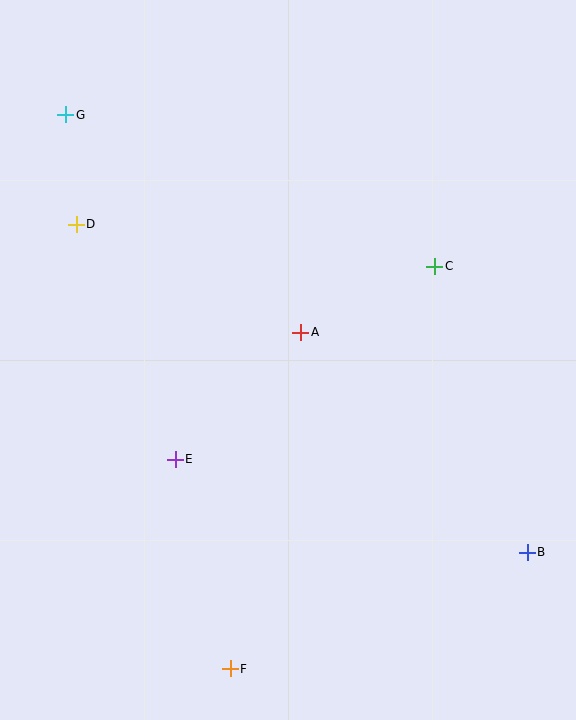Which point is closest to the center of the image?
Point A at (301, 332) is closest to the center.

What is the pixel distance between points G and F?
The distance between G and F is 578 pixels.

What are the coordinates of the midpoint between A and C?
The midpoint between A and C is at (368, 299).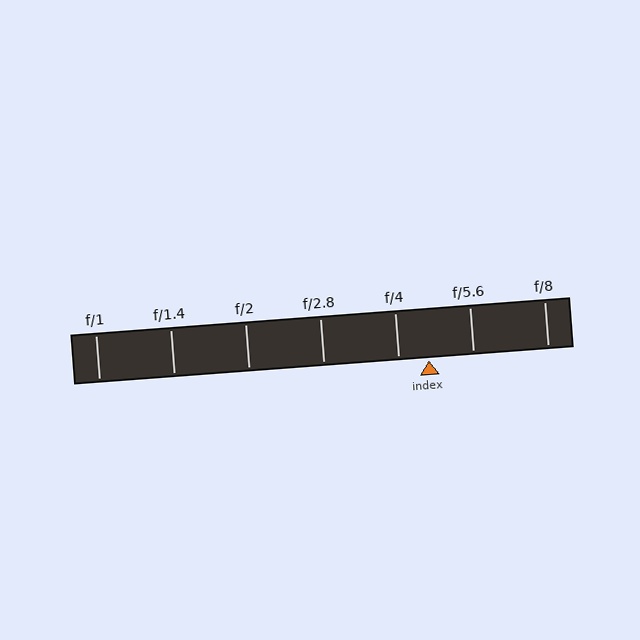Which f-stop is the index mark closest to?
The index mark is closest to f/4.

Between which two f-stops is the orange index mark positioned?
The index mark is between f/4 and f/5.6.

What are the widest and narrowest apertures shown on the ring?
The widest aperture shown is f/1 and the narrowest is f/8.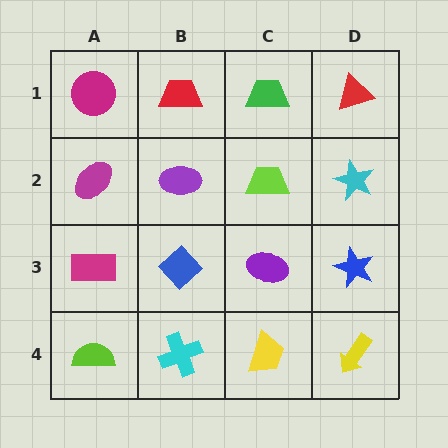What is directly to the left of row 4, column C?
A cyan cross.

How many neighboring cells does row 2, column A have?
3.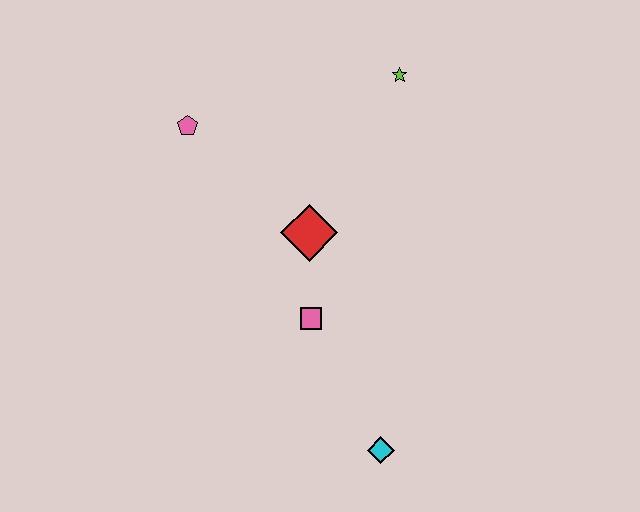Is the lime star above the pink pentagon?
Yes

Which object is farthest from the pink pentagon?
The cyan diamond is farthest from the pink pentagon.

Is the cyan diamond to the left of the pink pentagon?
No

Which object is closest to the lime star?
The red diamond is closest to the lime star.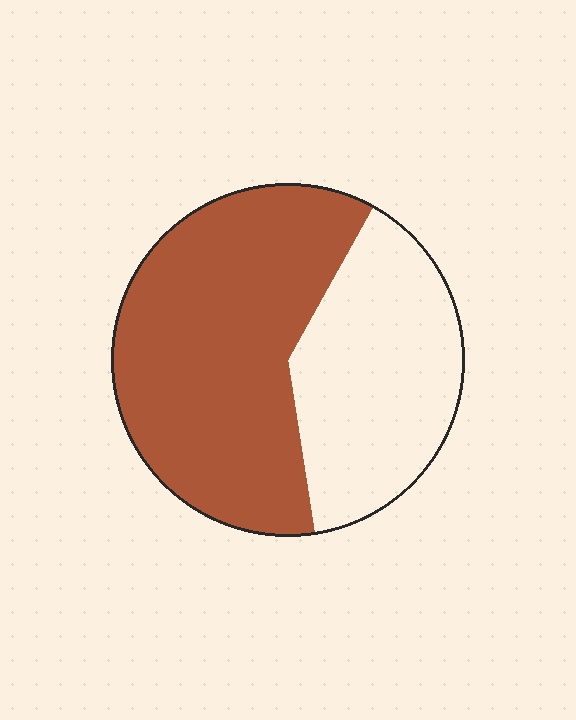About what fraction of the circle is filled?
About three fifths (3/5).